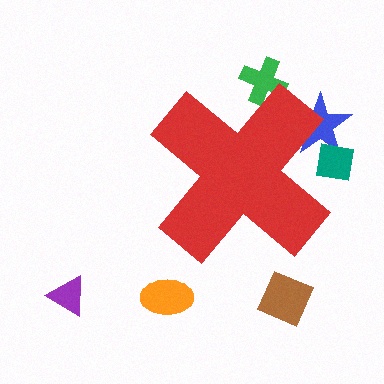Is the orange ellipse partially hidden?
No, the orange ellipse is fully visible.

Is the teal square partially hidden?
Yes, the teal square is partially hidden behind the red cross.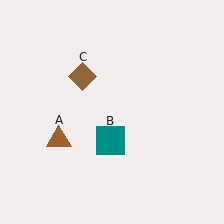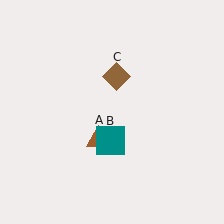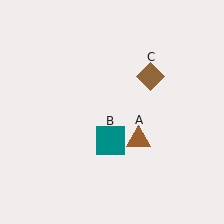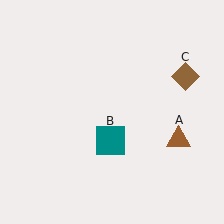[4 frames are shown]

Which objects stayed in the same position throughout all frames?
Teal square (object B) remained stationary.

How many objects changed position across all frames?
2 objects changed position: brown triangle (object A), brown diamond (object C).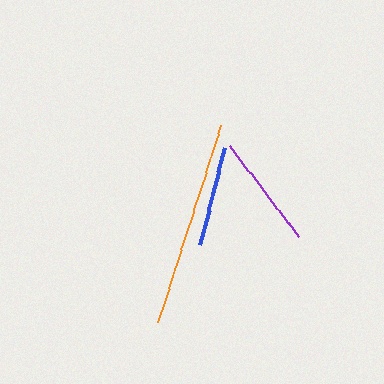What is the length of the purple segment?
The purple segment is approximately 115 pixels long.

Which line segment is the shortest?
The blue line is the shortest at approximately 99 pixels.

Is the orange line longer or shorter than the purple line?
The orange line is longer than the purple line.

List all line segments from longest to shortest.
From longest to shortest: orange, purple, blue.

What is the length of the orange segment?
The orange segment is approximately 206 pixels long.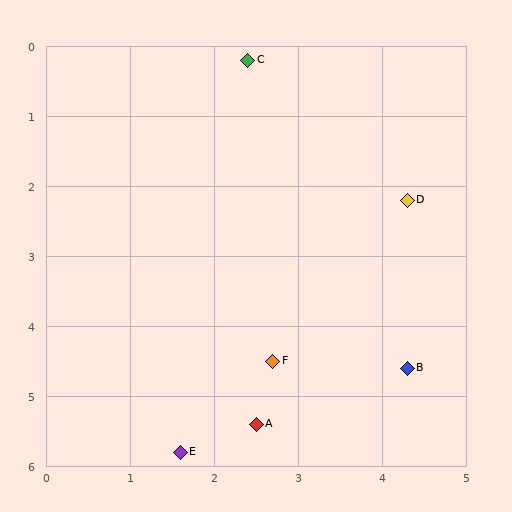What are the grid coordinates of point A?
Point A is at approximately (2.5, 5.4).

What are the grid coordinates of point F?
Point F is at approximately (2.7, 4.5).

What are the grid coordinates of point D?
Point D is at approximately (4.3, 2.2).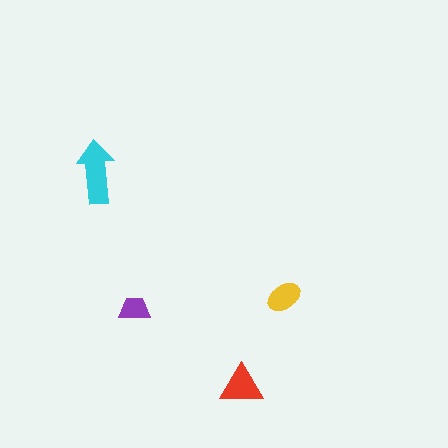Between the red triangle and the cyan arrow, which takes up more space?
The cyan arrow.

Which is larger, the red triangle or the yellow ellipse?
The red triangle.